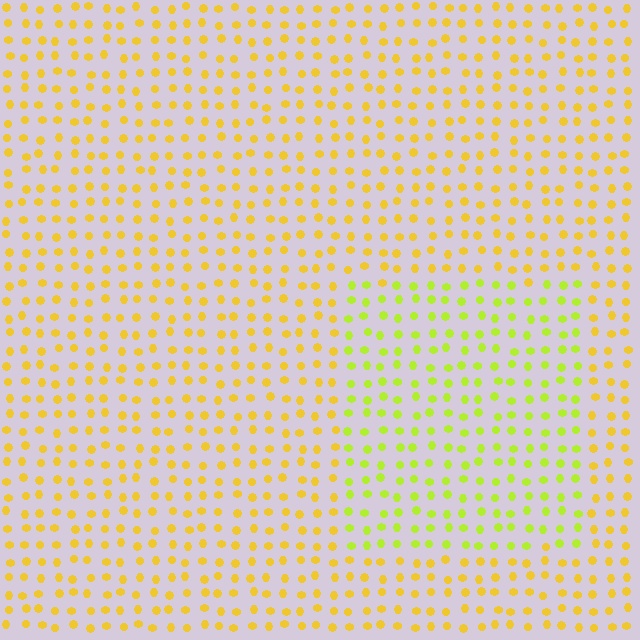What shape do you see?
I see a rectangle.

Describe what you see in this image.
The image is filled with small yellow elements in a uniform arrangement. A rectangle-shaped region is visible where the elements are tinted to a slightly different hue, forming a subtle color boundary.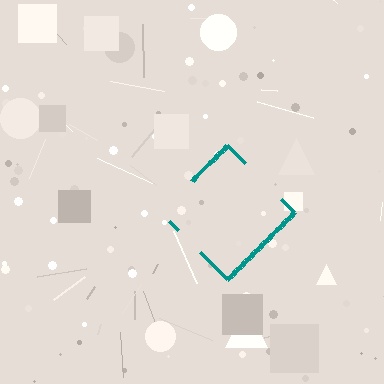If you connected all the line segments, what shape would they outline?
They would outline a diamond.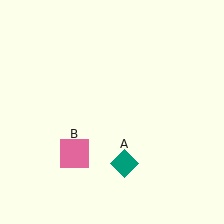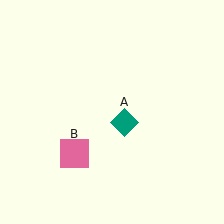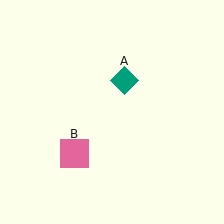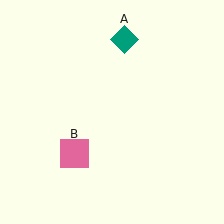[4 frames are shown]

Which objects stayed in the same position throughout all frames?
Pink square (object B) remained stationary.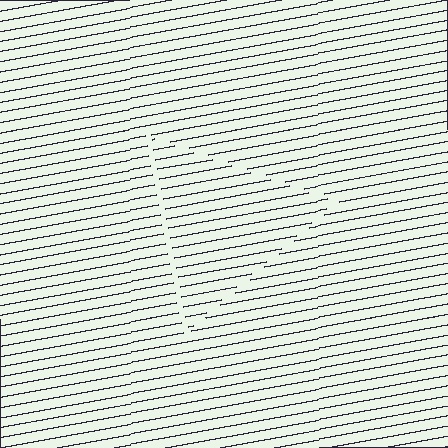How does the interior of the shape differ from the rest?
The interior of the shape contains the same grating, shifted by half a period — the contour is defined by the phase discontinuity where line-ends from the inner and outer gratings abut.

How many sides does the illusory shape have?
3 sides — the line-ends trace a triangle.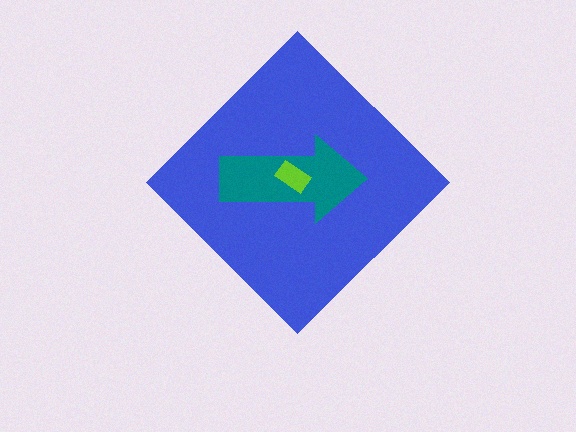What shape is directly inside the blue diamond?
The teal arrow.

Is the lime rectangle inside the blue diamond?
Yes.